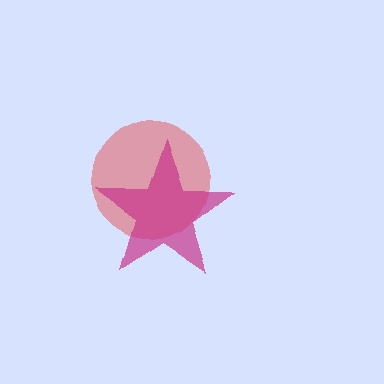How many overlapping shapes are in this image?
There are 2 overlapping shapes in the image.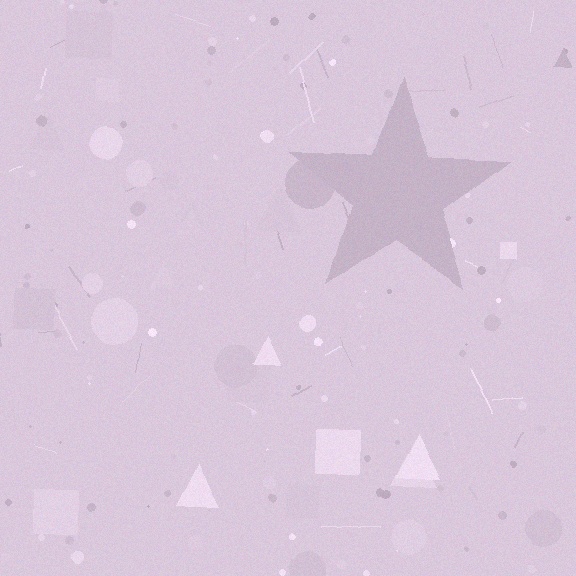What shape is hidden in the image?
A star is hidden in the image.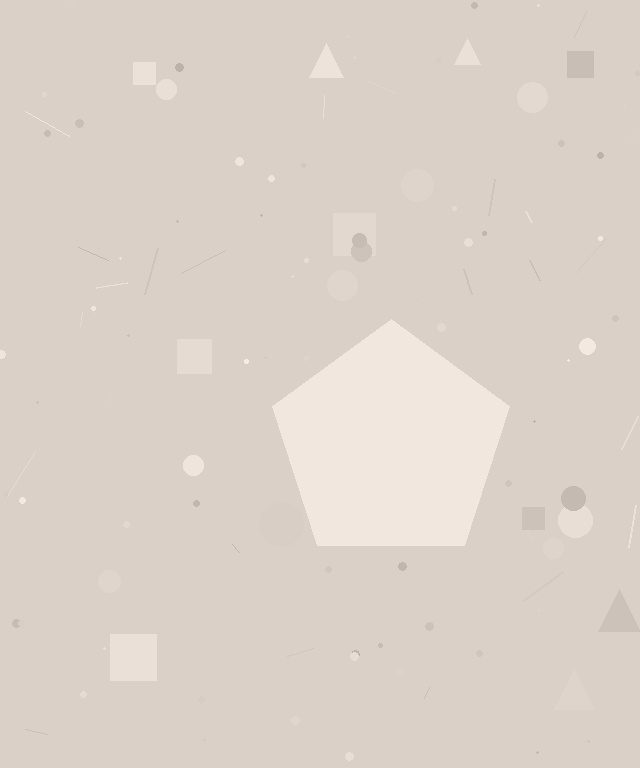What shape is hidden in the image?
A pentagon is hidden in the image.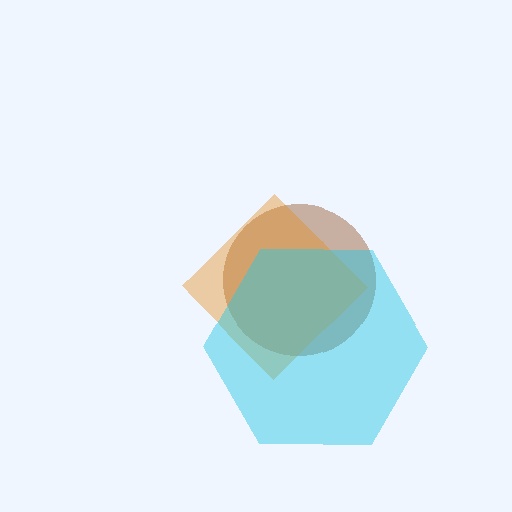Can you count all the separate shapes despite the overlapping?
Yes, there are 3 separate shapes.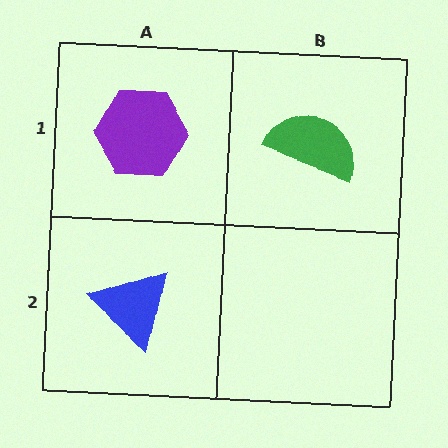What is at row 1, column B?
A green semicircle.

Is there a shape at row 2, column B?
No, that cell is empty.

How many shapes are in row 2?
1 shape.